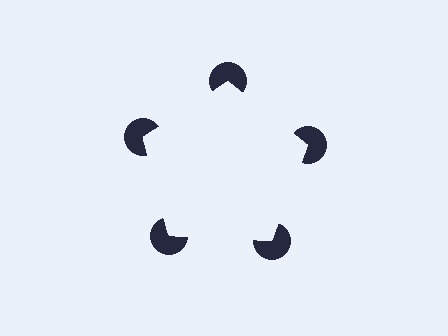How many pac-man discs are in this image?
There are 5 — one at each vertex of the illusory pentagon.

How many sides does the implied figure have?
5 sides.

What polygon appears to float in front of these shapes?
An illusory pentagon — its edges are inferred from the aligned wedge cuts in the pac-man discs, not physically drawn.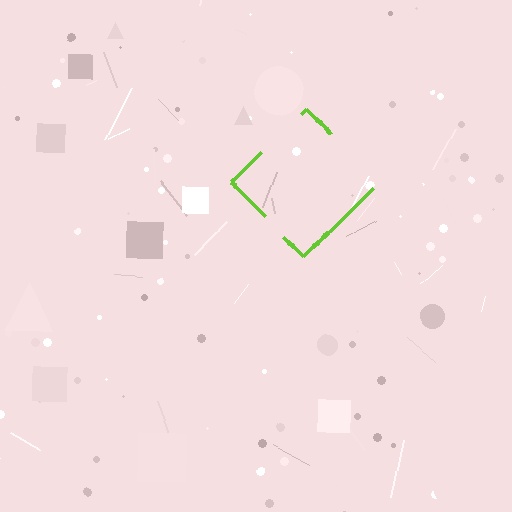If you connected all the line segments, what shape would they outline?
They would outline a diamond.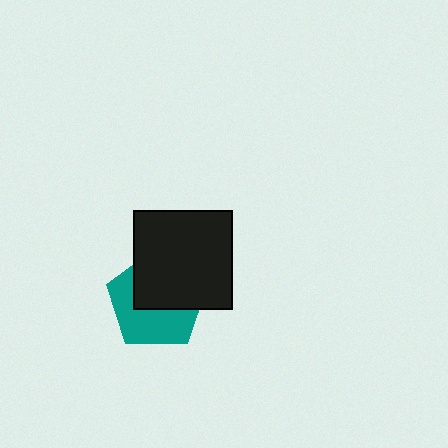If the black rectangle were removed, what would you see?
You would see the complete teal pentagon.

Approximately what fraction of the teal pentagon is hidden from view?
Roughly 50% of the teal pentagon is hidden behind the black rectangle.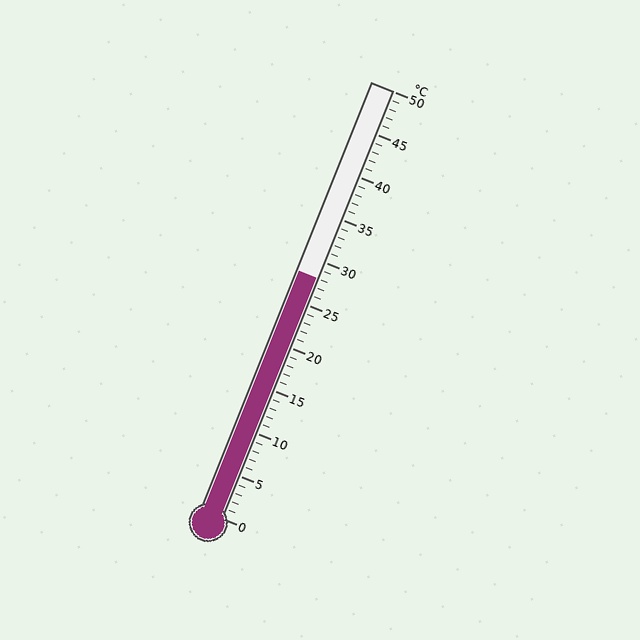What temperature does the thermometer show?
The thermometer shows approximately 28°C.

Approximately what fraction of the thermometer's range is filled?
The thermometer is filled to approximately 55% of its range.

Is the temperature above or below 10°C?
The temperature is above 10°C.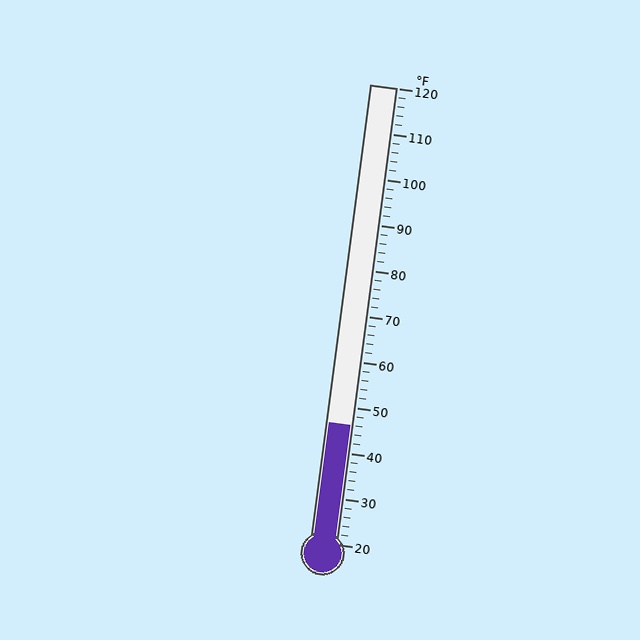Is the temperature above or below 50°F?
The temperature is below 50°F.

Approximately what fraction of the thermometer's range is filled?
The thermometer is filled to approximately 25% of its range.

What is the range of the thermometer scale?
The thermometer scale ranges from 20°F to 120°F.